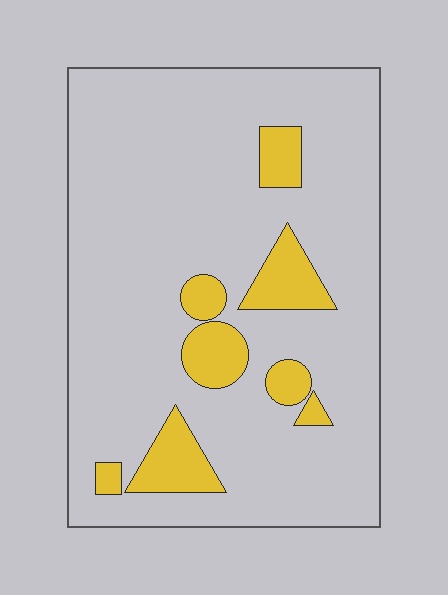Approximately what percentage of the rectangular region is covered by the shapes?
Approximately 15%.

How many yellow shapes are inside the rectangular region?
8.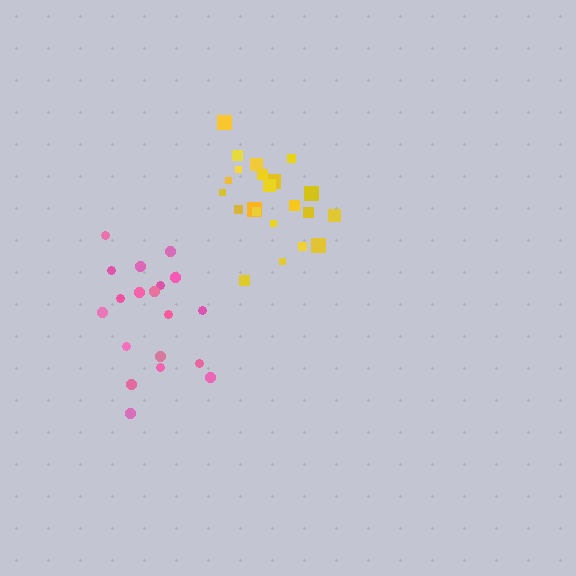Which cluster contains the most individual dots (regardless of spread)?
Yellow (22).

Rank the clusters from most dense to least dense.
yellow, pink.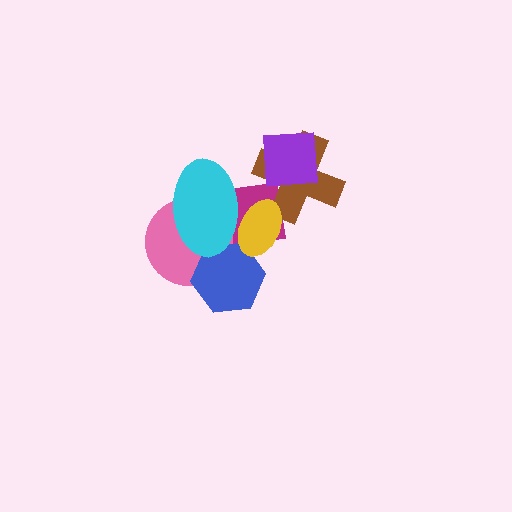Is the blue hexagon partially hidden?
Yes, it is partially covered by another shape.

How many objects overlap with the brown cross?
3 objects overlap with the brown cross.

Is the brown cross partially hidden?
Yes, it is partially covered by another shape.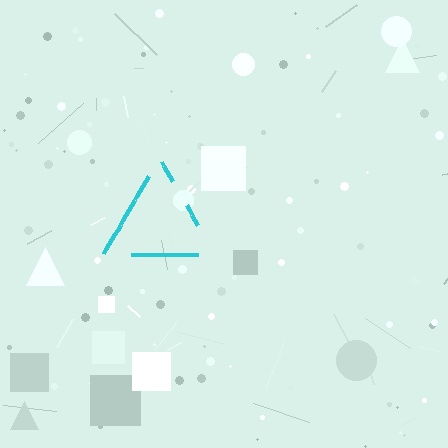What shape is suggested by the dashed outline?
The dashed outline suggests a triangle.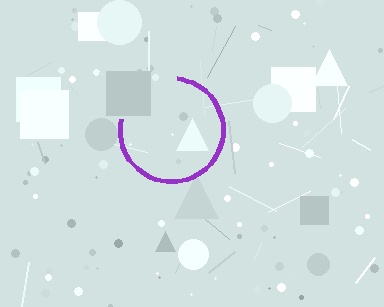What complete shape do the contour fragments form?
The contour fragments form a circle.